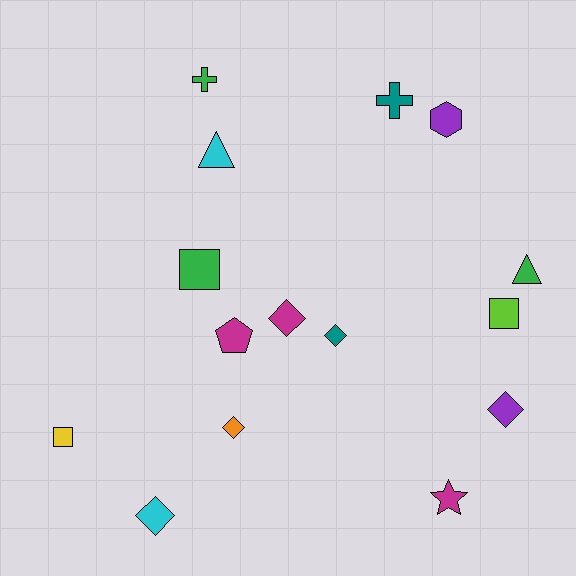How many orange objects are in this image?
There is 1 orange object.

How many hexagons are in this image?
There is 1 hexagon.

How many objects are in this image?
There are 15 objects.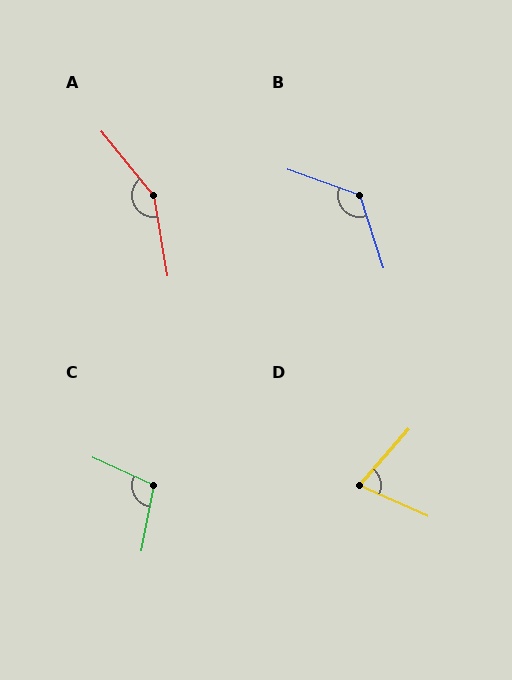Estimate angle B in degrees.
Approximately 128 degrees.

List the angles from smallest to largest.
D (73°), C (104°), B (128°), A (151°).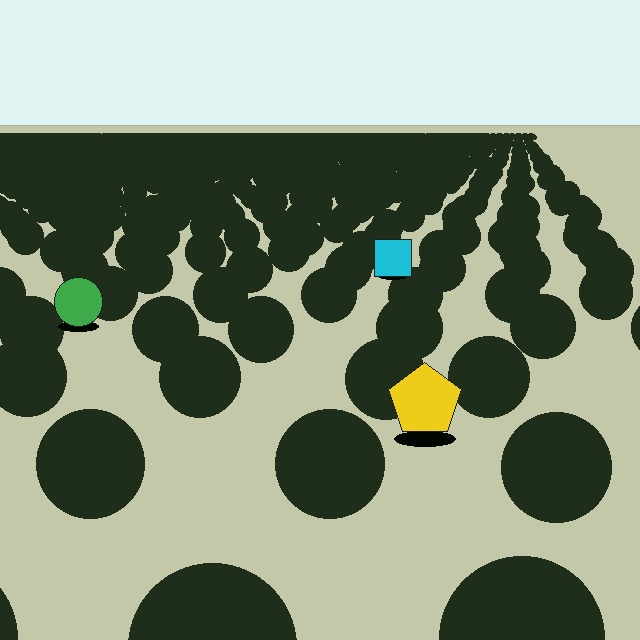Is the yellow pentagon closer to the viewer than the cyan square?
Yes. The yellow pentagon is closer — you can tell from the texture gradient: the ground texture is coarser near it.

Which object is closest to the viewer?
The yellow pentagon is closest. The texture marks near it are larger and more spread out.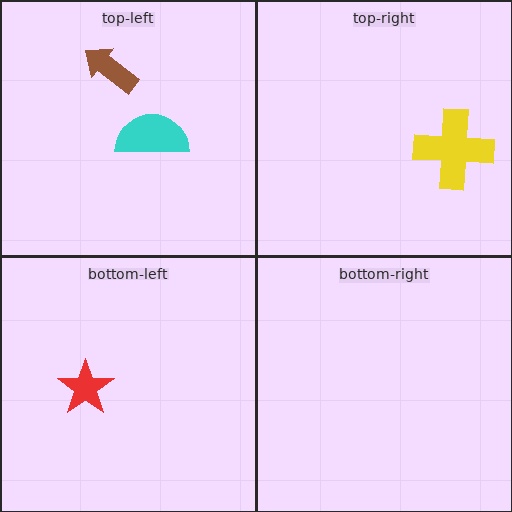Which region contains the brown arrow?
The top-left region.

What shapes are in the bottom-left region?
The red star.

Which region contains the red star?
The bottom-left region.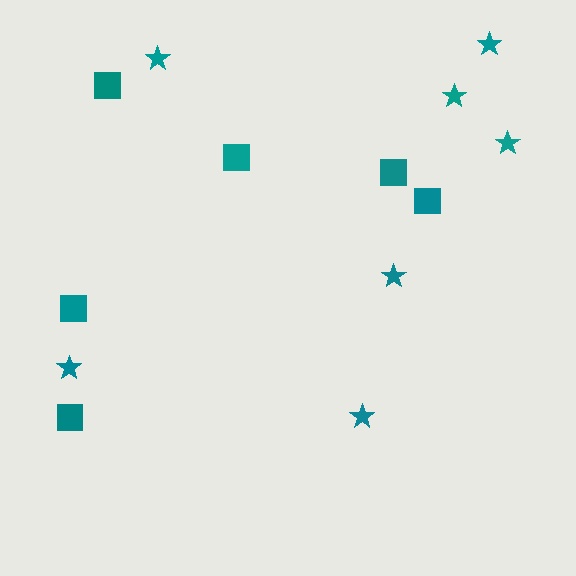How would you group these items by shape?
There are 2 groups: one group of stars (7) and one group of squares (6).